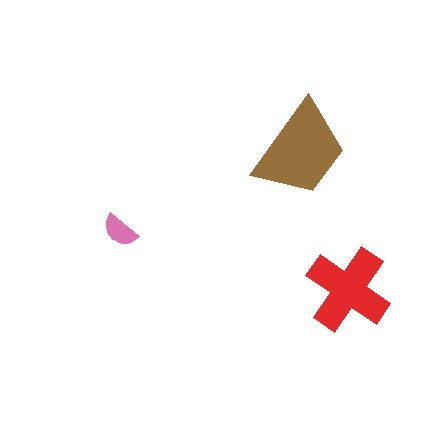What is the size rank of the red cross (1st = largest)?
2nd.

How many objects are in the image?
There are 3 objects in the image.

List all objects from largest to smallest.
The brown trapezoid, the red cross, the pink semicircle.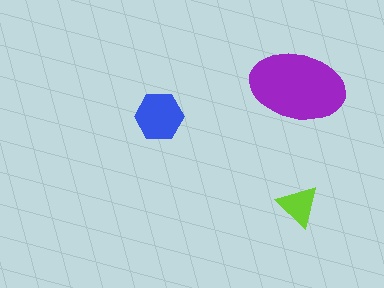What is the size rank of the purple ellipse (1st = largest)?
1st.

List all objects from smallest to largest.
The lime triangle, the blue hexagon, the purple ellipse.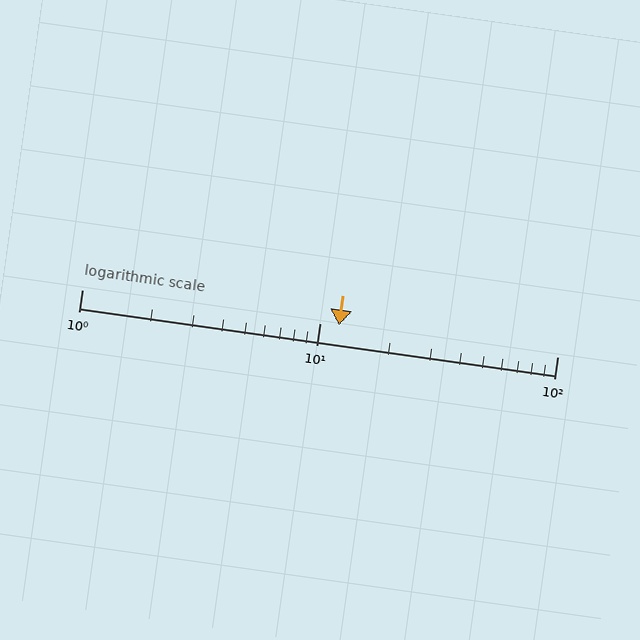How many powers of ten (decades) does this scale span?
The scale spans 2 decades, from 1 to 100.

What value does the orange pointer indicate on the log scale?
The pointer indicates approximately 12.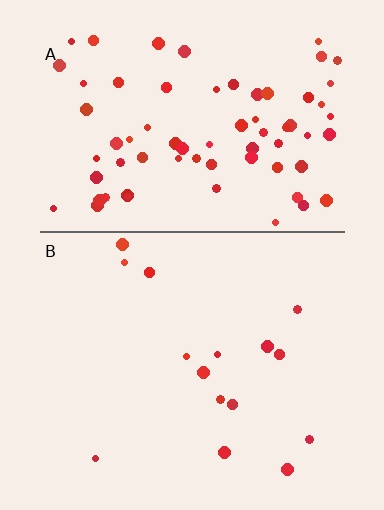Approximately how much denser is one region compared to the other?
Approximately 4.7× — region A over region B.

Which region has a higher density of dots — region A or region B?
A (the top).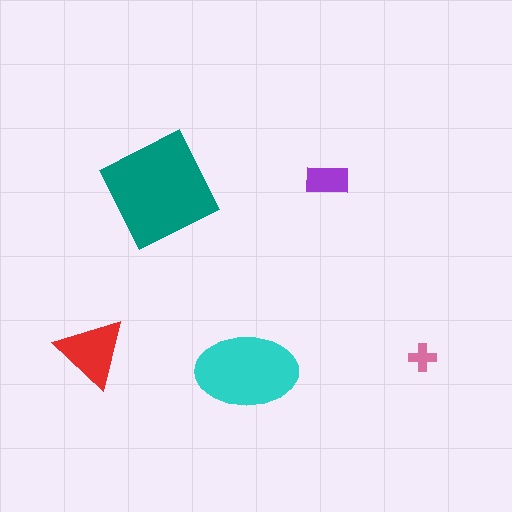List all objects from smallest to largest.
The pink cross, the purple rectangle, the red triangle, the cyan ellipse, the teal square.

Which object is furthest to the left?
The red triangle is leftmost.